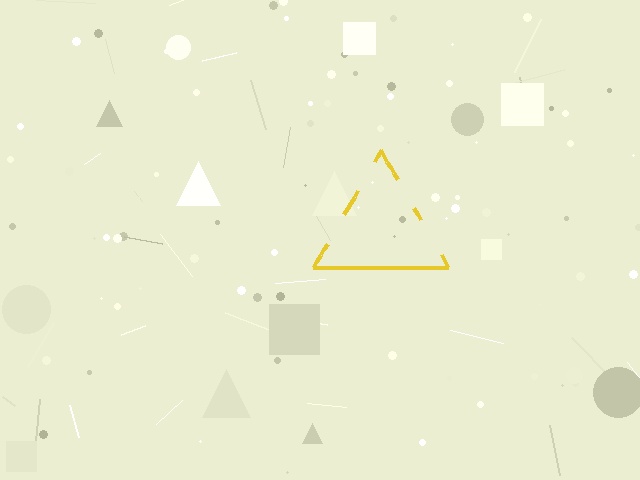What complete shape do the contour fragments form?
The contour fragments form a triangle.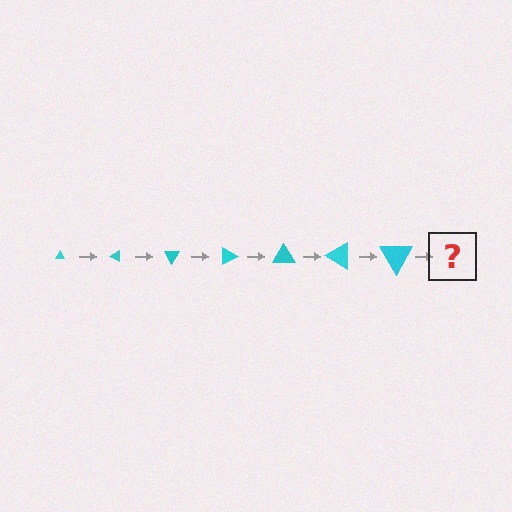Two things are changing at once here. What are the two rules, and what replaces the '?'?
The two rules are that the triangle grows larger each step and it rotates 30 degrees each step. The '?' should be a triangle, larger than the previous one and rotated 210 degrees from the start.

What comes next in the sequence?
The next element should be a triangle, larger than the previous one and rotated 210 degrees from the start.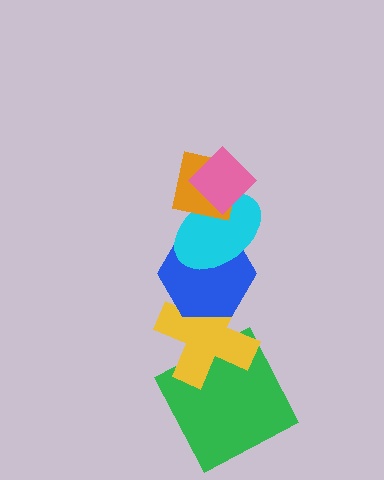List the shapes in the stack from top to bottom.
From top to bottom: the pink diamond, the orange square, the cyan ellipse, the blue hexagon, the yellow cross, the green square.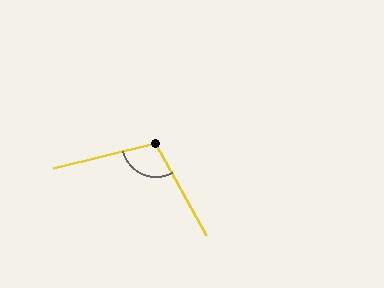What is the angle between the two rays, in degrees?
Approximately 105 degrees.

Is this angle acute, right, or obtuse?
It is obtuse.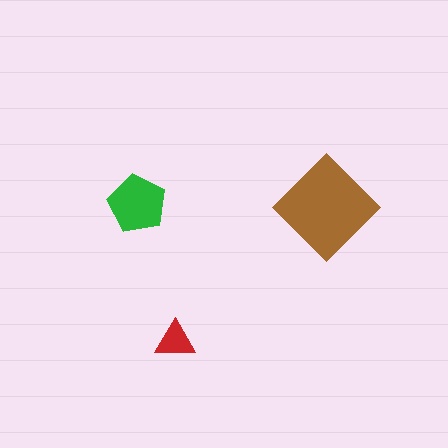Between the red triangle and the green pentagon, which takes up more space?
The green pentagon.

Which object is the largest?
The brown diamond.